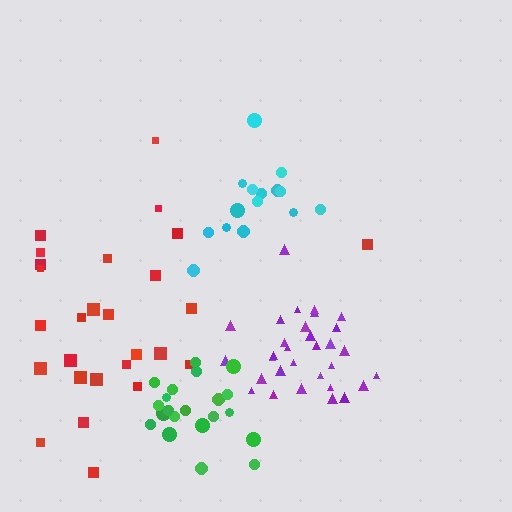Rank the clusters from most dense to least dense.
purple, green, cyan, red.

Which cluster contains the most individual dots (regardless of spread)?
Purple (31).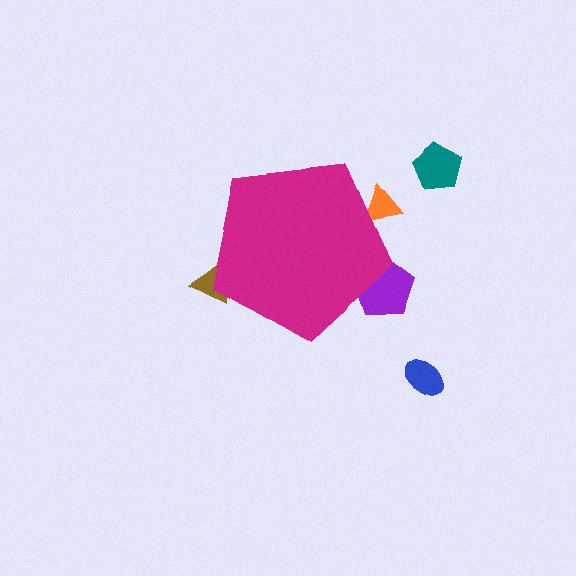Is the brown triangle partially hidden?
Yes, the brown triangle is partially hidden behind the magenta pentagon.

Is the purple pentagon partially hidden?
Yes, the purple pentagon is partially hidden behind the magenta pentagon.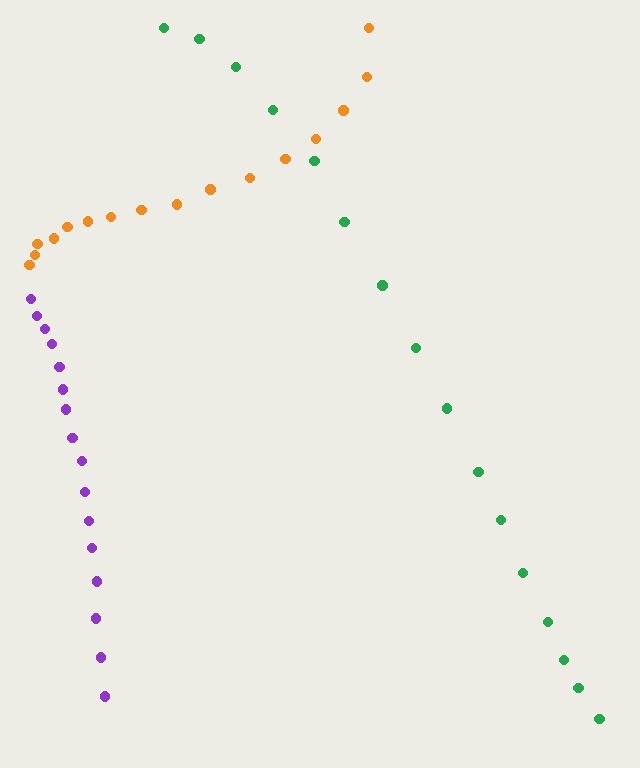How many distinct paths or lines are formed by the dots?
There are 3 distinct paths.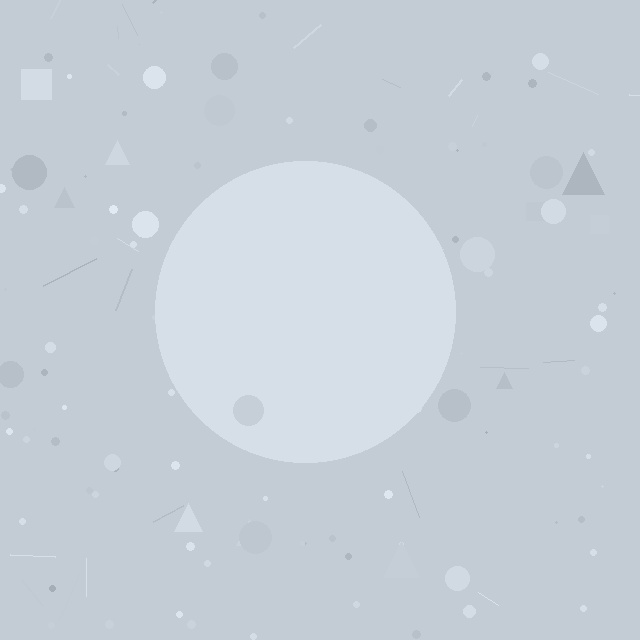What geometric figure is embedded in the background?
A circle is embedded in the background.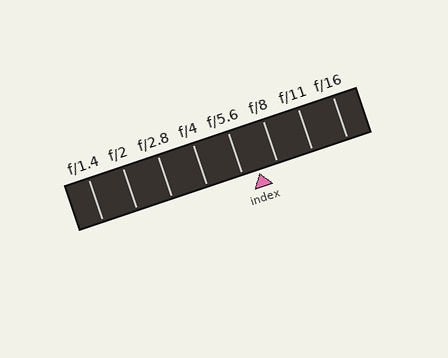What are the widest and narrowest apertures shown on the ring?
The widest aperture shown is f/1.4 and the narrowest is f/16.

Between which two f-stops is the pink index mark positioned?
The index mark is between f/5.6 and f/8.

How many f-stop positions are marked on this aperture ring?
There are 8 f-stop positions marked.